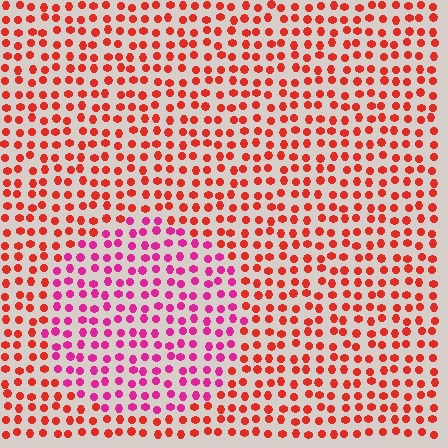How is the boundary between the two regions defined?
The boundary is defined purely by a slight shift in hue (about 41 degrees). Spacing, size, and orientation are identical on both sides.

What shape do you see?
I see a circle.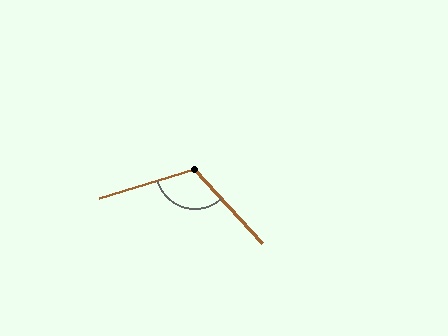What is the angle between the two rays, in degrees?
Approximately 116 degrees.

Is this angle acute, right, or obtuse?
It is obtuse.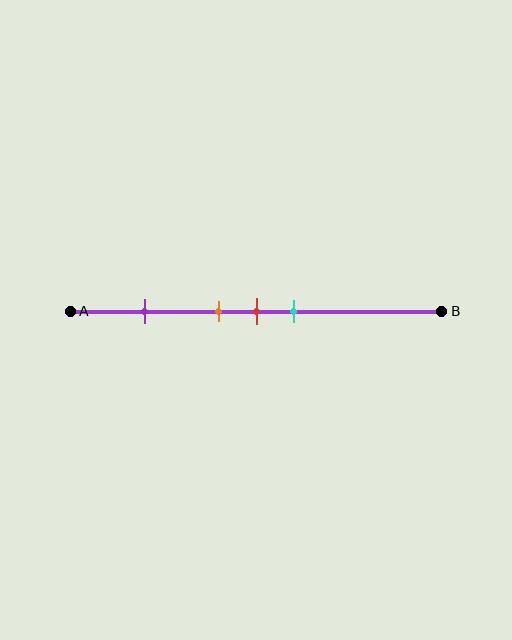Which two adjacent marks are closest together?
The orange and red marks are the closest adjacent pair.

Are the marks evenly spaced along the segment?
No, the marks are not evenly spaced.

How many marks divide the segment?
There are 4 marks dividing the segment.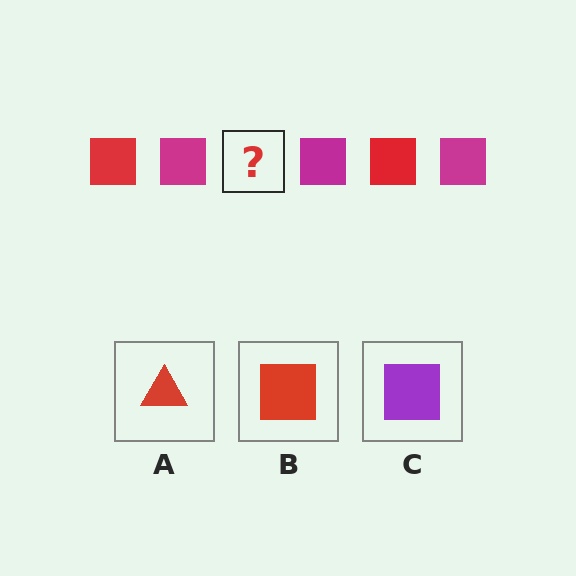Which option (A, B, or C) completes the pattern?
B.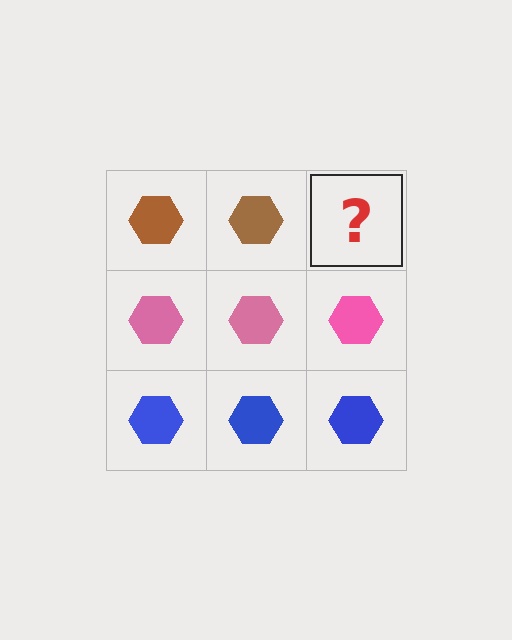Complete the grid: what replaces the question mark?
The question mark should be replaced with a brown hexagon.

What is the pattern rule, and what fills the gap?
The rule is that each row has a consistent color. The gap should be filled with a brown hexagon.